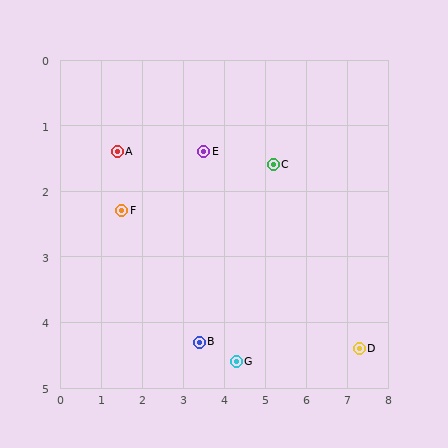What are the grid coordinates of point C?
Point C is at approximately (5.2, 1.6).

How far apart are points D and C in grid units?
Points D and C are about 3.5 grid units apart.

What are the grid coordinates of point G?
Point G is at approximately (4.3, 4.6).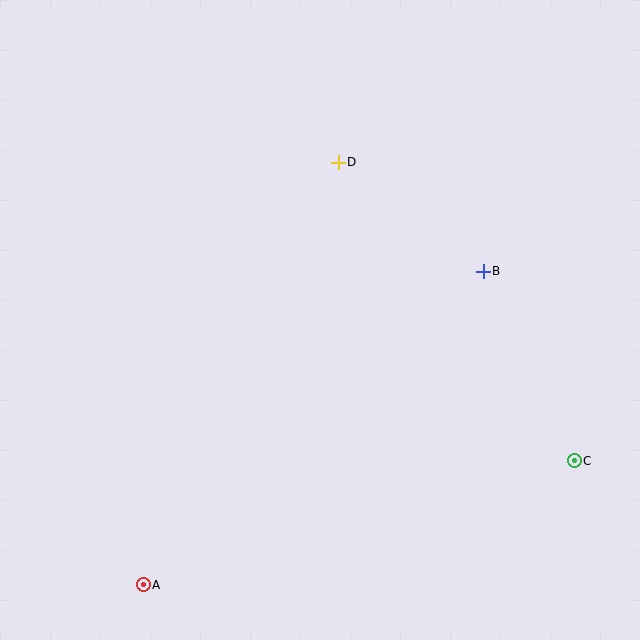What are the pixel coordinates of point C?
Point C is at (574, 461).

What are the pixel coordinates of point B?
Point B is at (483, 271).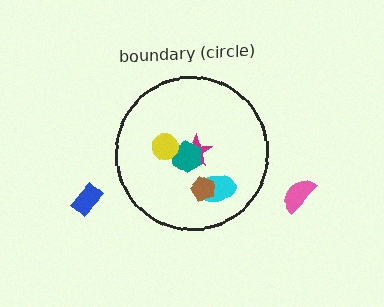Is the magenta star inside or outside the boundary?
Inside.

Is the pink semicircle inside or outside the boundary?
Outside.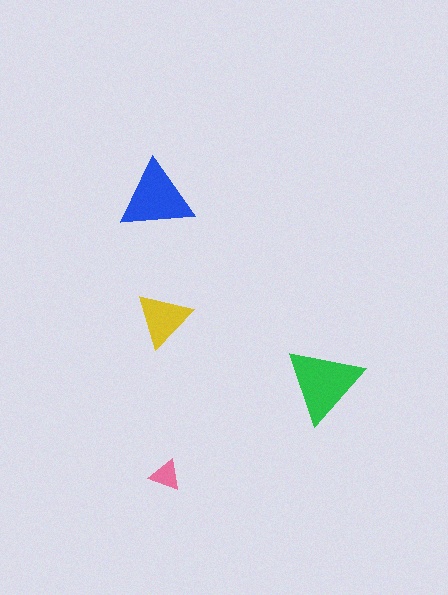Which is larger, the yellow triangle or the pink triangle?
The yellow one.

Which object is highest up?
The blue triangle is topmost.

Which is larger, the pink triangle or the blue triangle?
The blue one.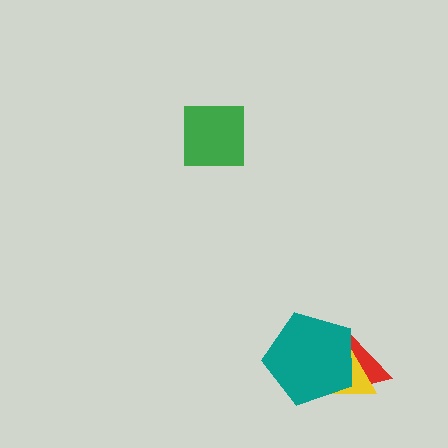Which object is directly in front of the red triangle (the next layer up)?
The yellow triangle is directly in front of the red triangle.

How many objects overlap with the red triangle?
2 objects overlap with the red triangle.